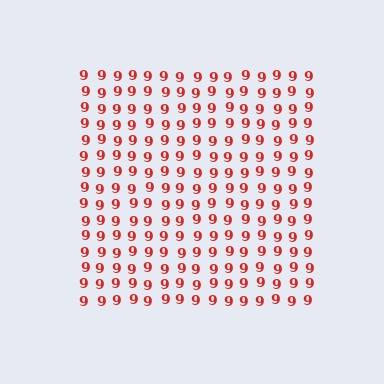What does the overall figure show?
The overall figure shows a square.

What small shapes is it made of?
It is made of small digit 9's.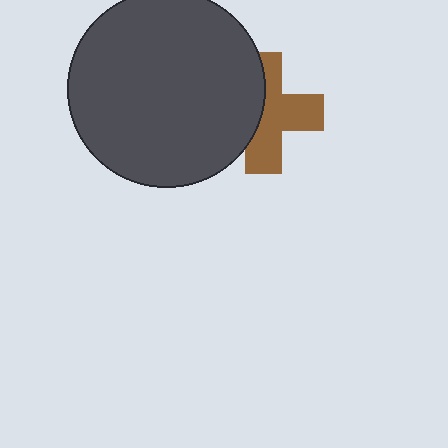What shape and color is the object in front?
The object in front is a dark gray circle.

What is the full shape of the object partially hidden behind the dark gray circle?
The partially hidden object is a brown cross.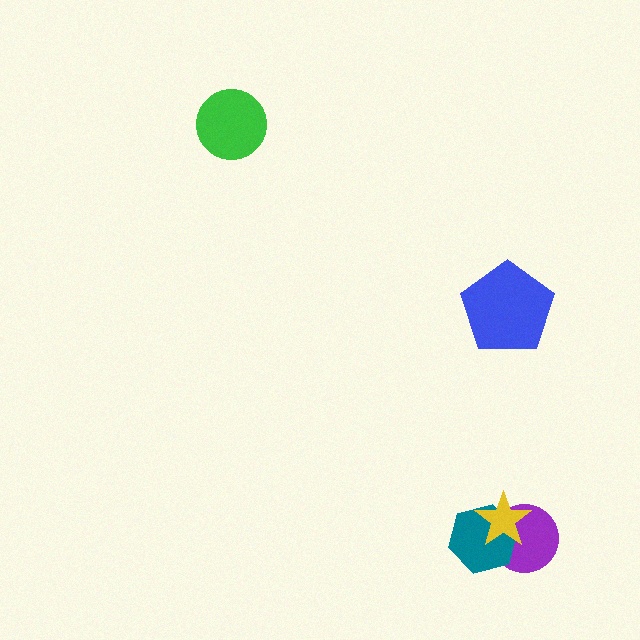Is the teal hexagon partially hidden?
Yes, it is partially covered by another shape.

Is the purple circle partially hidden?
Yes, it is partially covered by another shape.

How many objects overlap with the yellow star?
2 objects overlap with the yellow star.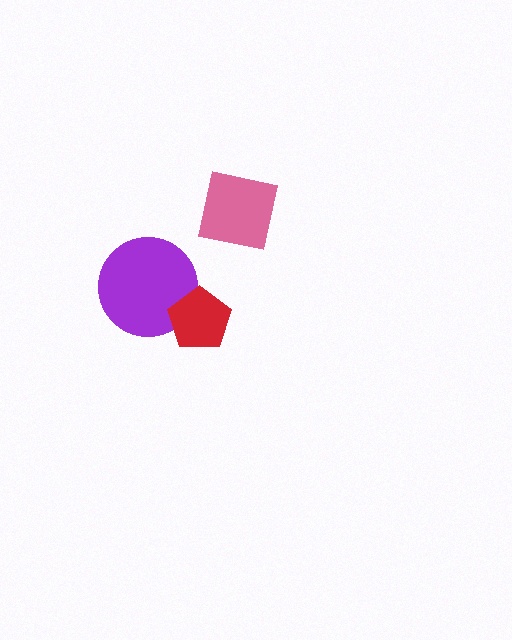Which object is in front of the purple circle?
The red pentagon is in front of the purple circle.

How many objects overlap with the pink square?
0 objects overlap with the pink square.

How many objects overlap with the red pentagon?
1 object overlaps with the red pentagon.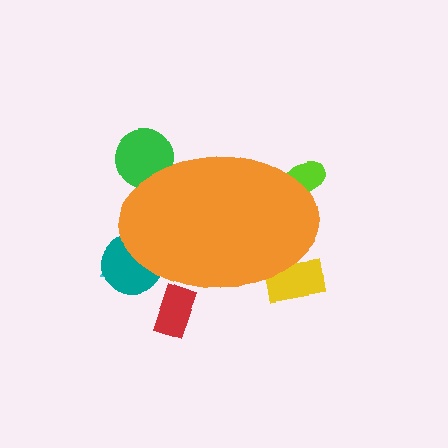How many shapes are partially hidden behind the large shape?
6 shapes are partially hidden.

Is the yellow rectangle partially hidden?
Yes, the yellow rectangle is partially hidden behind the orange ellipse.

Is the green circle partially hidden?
Yes, the green circle is partially hidden behind the orange ellipse.